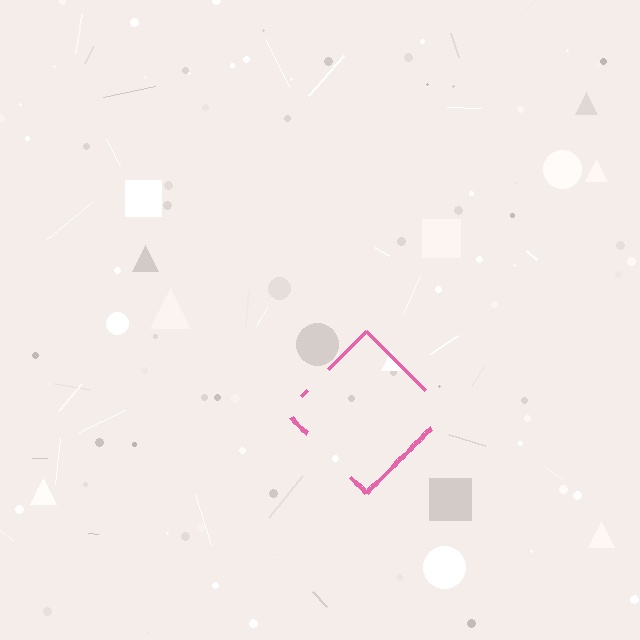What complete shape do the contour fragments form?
The contour fragments form a diamond.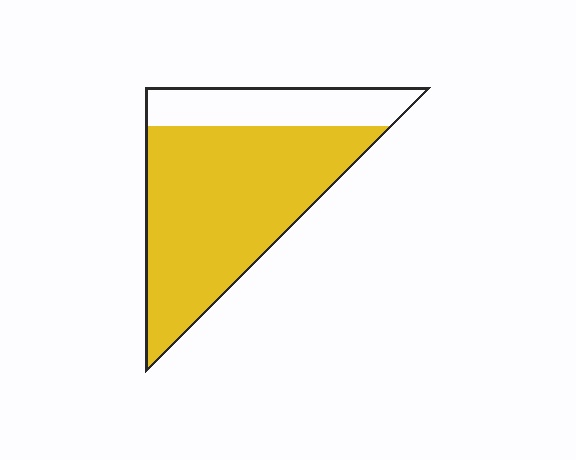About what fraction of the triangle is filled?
About three quarters (3/4).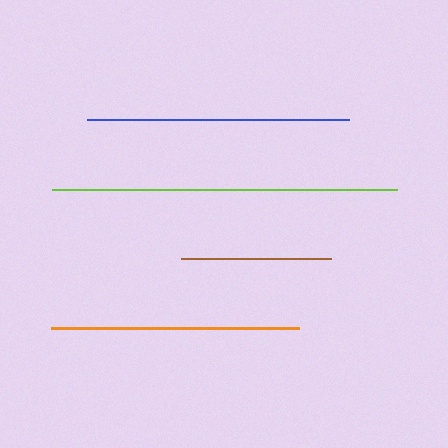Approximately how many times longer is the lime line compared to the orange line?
The lime line is approximately 1.4 times the length of the orange line.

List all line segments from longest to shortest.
From longest to shortest: lime, blue, orange, brown.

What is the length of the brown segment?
The brown segment is approximately 151 pixels long.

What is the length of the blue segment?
The blue segment is approximately 262 pixels long.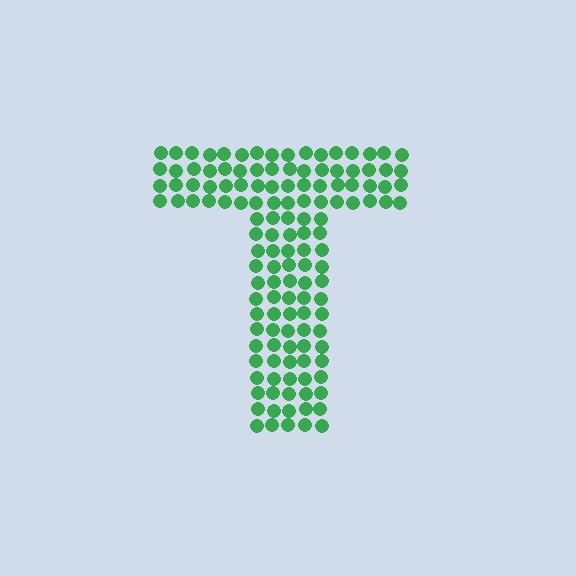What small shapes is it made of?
It is made of small circles.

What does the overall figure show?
The overall figure shows the letter T.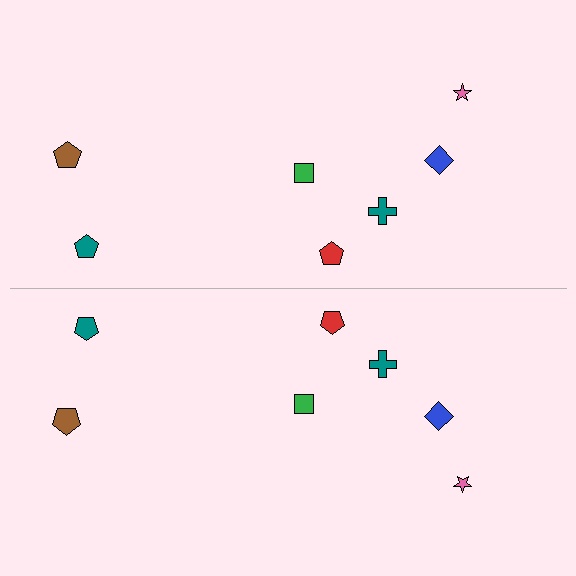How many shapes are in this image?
There are 14 shapes in this image.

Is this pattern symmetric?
Yes, this pattern has bilateral (reflection) symmetry.